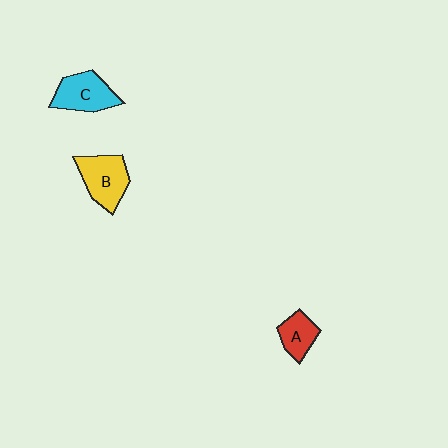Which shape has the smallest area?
Shape A (red).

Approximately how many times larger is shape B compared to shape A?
Approximately 1.6 times.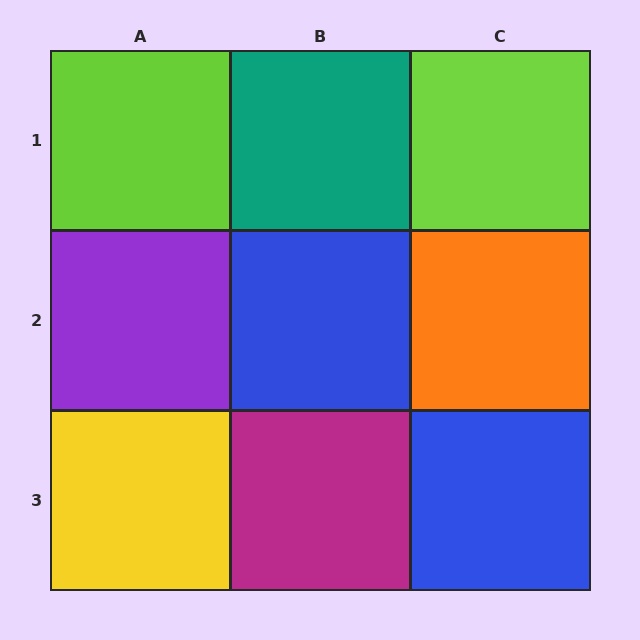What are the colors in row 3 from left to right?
Yellow, magenta, blue.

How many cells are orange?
1 cell is orange.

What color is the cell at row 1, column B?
Teal.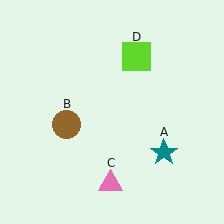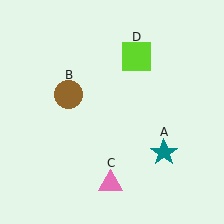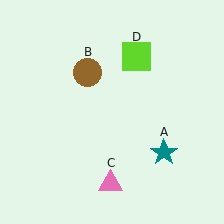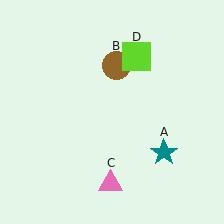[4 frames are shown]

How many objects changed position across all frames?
1 object changed position: brown circle (object B).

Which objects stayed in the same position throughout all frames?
Teal star (object A) and pink triangle (object C) and lime square (object D) remained stationary.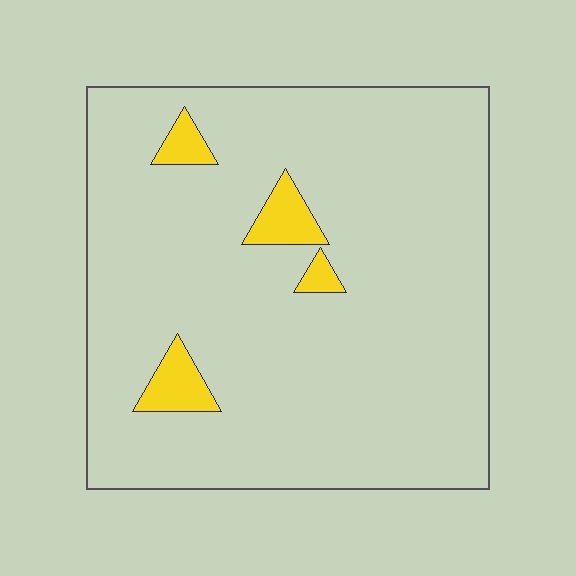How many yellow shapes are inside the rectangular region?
4.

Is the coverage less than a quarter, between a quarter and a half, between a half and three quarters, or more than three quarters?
Less than a quarter.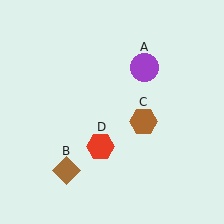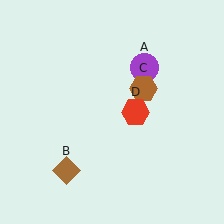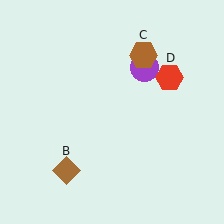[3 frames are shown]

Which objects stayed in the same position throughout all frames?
Purple circle (object A) and brown diamond (object B) remained stationary.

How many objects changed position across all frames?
2 objects changed position: brown hexagon (object C), red hexagon (object D).